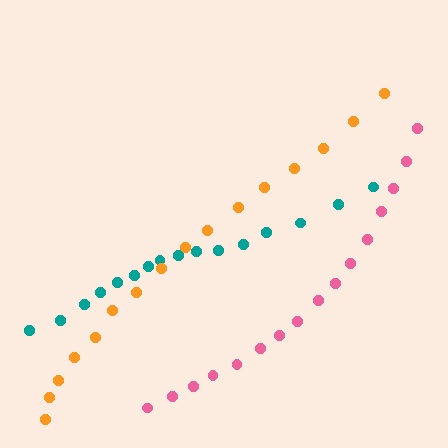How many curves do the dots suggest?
There are 3 distinct paths.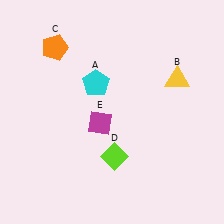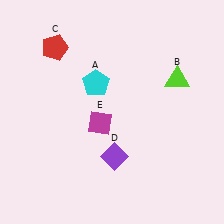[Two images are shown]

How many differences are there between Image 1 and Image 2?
There are 3 differences between the two images.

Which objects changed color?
B changed from yellow to lime. C changed from orange to red. D changed from lime to purple.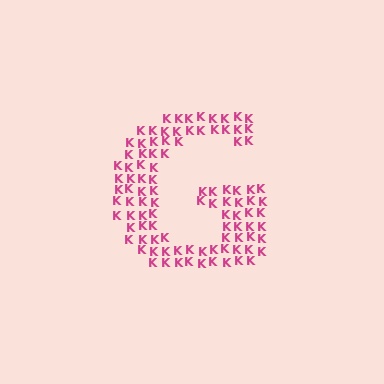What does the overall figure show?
The overall figure shows the letter G.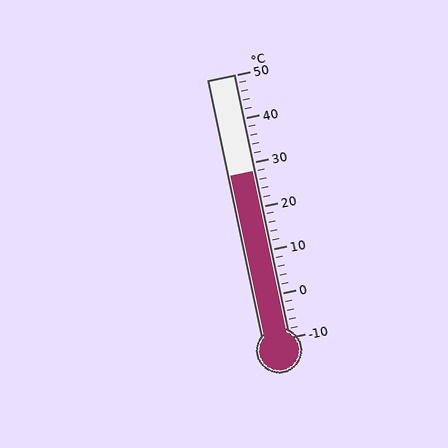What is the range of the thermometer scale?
The thermometer scale ranges from -10°C to 50°C.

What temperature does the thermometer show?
The thermometer shows approximately 28°C.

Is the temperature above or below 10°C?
The temperature is above 10°C.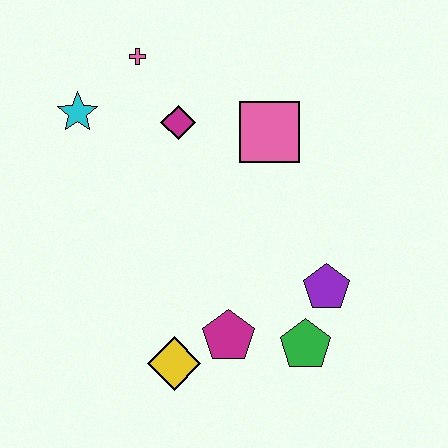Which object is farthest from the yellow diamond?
The pink cross is farthest from the yellow diamond.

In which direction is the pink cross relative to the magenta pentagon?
The pink cross is above the magenta pentagon.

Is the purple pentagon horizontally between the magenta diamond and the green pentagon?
No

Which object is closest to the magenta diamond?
The pink cross is closest to the magenta diamond.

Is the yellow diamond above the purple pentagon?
No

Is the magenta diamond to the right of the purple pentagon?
No